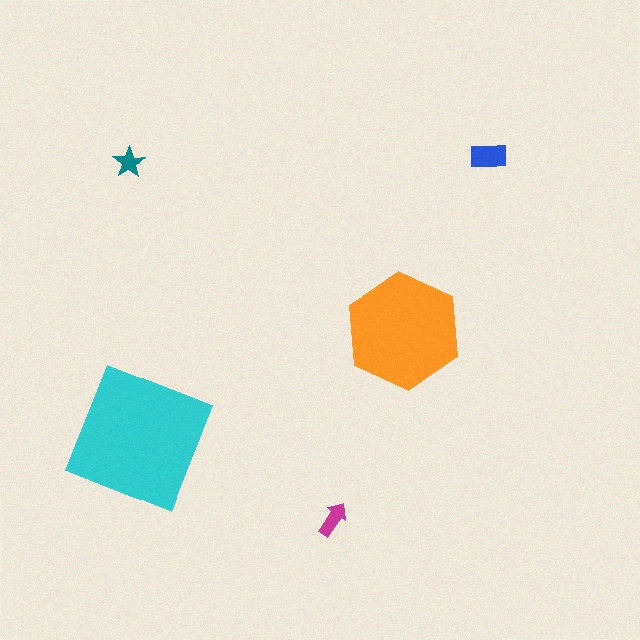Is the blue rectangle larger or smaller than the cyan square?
Smaller.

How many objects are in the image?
There are 5 objects in the image.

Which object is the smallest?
The teal star.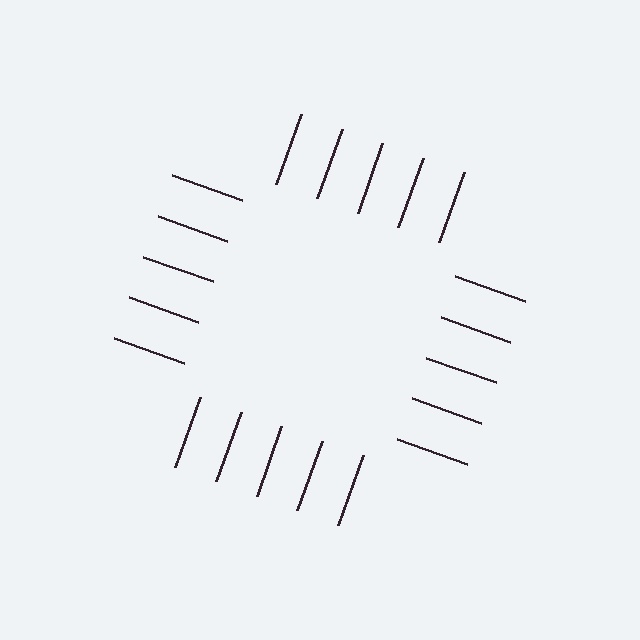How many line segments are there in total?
20 — 5 along each of the 4 edges.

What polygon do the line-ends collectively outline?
An illusory square — the line segments terminate on its edges but no continuous stroke is drawn.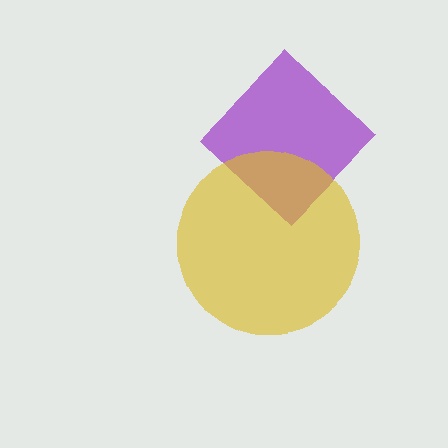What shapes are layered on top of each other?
The layered shapes are: a purple diamond, a yellow circle.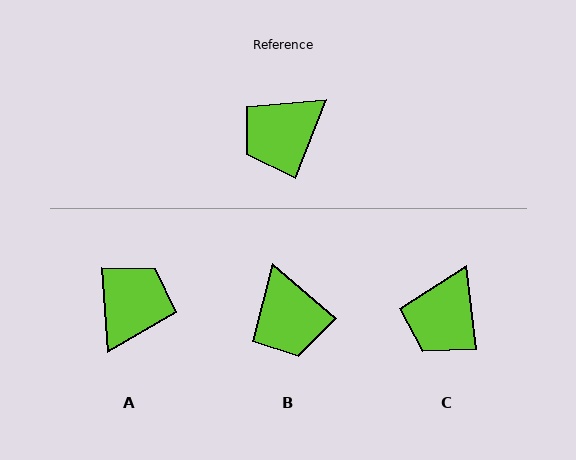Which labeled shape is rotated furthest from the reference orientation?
A, about 155 degrees away.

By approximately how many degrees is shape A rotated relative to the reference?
Approximately 155 degrees clockwise.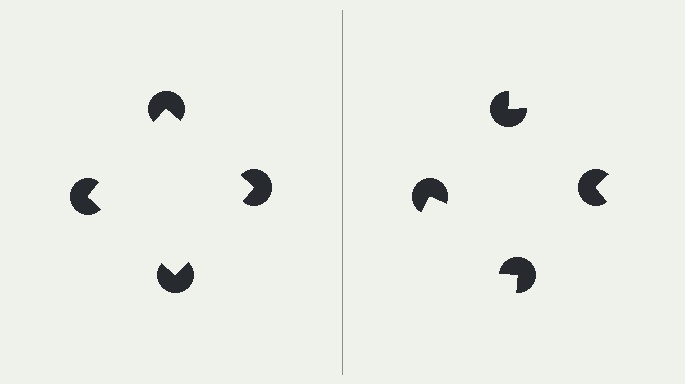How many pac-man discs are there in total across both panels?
8 — 4 on each side.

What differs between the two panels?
The pac-man discs are positioned identically on both sides; only the wedge orientations differ. On the left they align to a square; on the right they are misaligned.